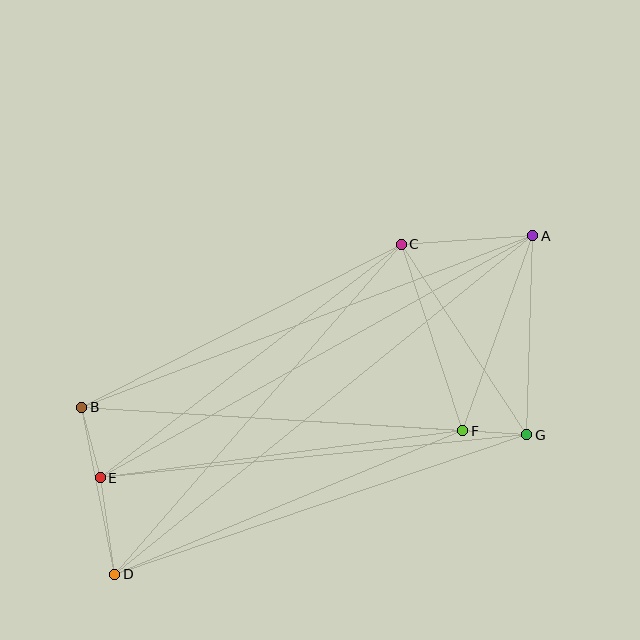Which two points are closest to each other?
Points F and G are closest to each other.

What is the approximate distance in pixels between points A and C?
The distance between A and C is approximately 132 pixels.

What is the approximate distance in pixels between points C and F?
The distance between C and F is approximately 196 pixels.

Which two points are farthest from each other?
Points A and D are farthest from each other.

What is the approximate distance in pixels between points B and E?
The distance between B and E is approximately 73 pixels.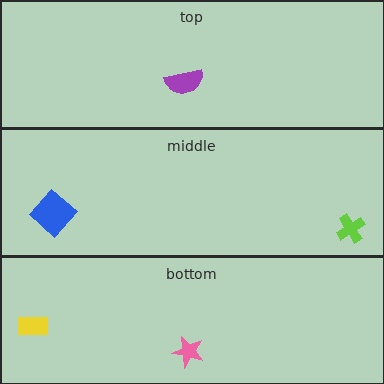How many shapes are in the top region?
1.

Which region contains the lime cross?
The middle region.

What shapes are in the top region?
The purple semicircle.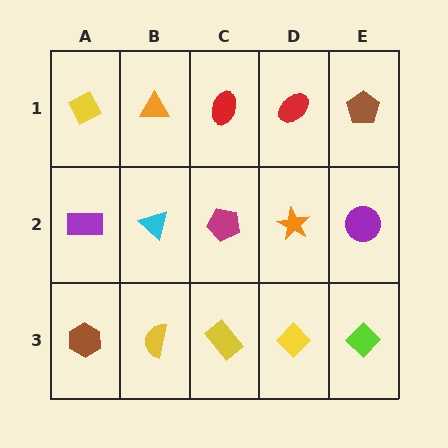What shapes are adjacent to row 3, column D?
An orange star (row 2, column D), a yellow rectangle (row 3, column C), a lime diamond (row 3, column E).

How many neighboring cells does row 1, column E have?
2.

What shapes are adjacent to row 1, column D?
An orange star (row 2, column D), a red ellipse (row 1, column C), a brown pentagon (row 1, column E).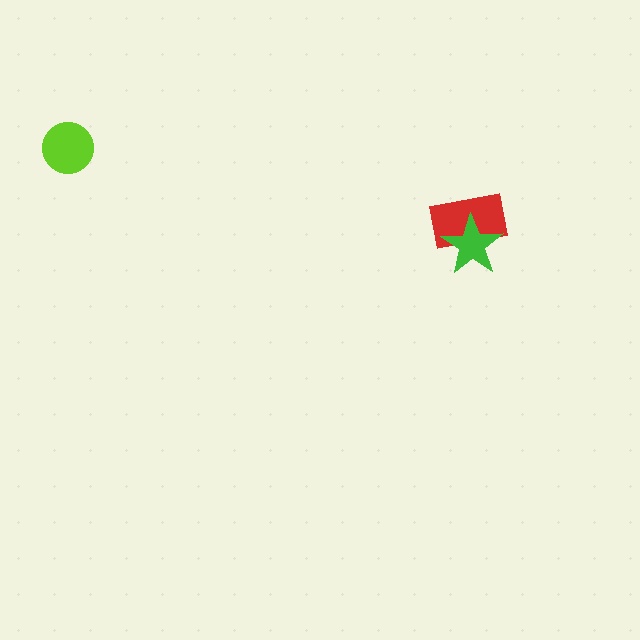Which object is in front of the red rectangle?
The green star is in front of the red rectangle.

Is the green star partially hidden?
No, no other shape covers it.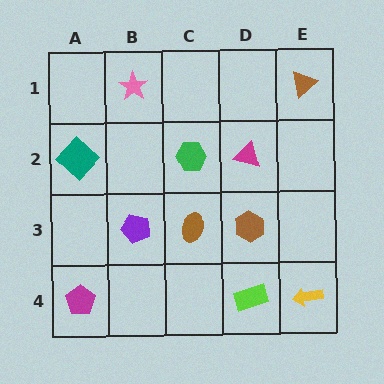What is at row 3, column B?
A purple pentagon.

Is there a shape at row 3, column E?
No, that cell is empty.